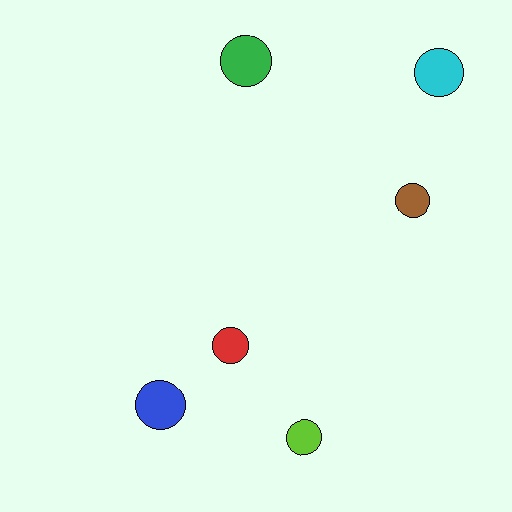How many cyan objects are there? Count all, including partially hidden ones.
There is 1 cyan object.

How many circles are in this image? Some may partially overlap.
There are 6 circles.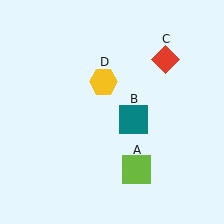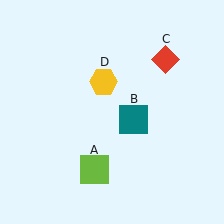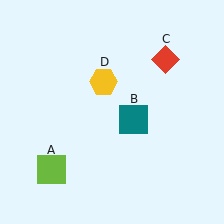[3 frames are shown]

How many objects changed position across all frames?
1 object changed position: lime square (object A).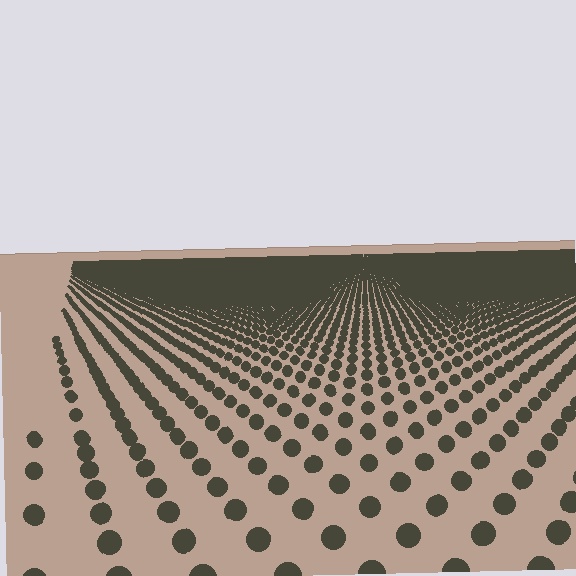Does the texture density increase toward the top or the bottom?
Density increases toward the top.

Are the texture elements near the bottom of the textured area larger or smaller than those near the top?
Larger. Near the bottom, elements are closer to the viewer and appear at a bigger on-screen size.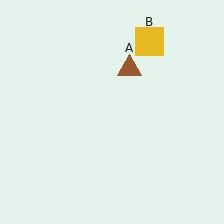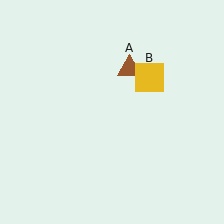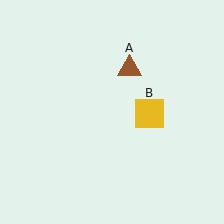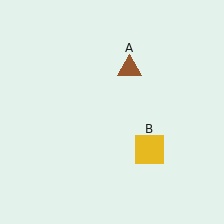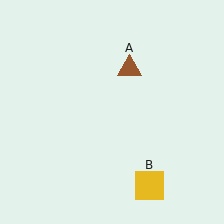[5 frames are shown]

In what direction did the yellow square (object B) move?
The yellow square (object B) moved down.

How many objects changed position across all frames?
1 object changed position: yellow square (object B).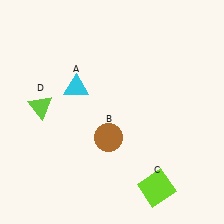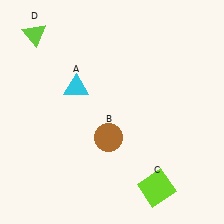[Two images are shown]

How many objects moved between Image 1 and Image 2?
1 object moved between the two images.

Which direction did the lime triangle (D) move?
The lime triangle (D) moved up.